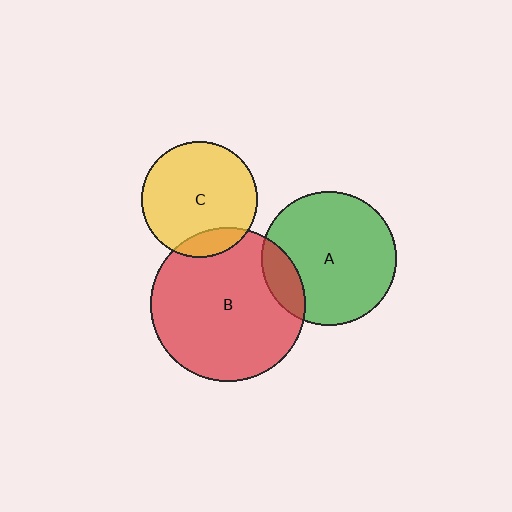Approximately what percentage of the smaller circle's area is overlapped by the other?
Approximately 15%.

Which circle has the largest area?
Circle B (red).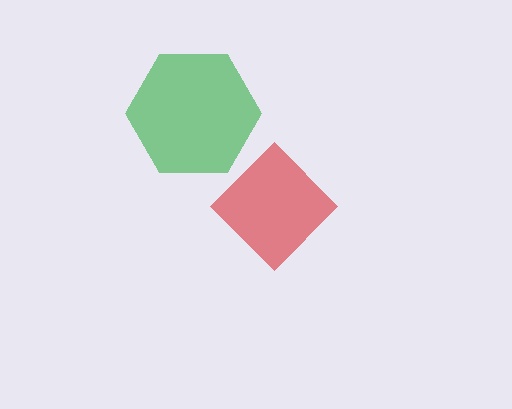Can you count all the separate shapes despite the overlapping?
Yes, there are 2 separate shapes.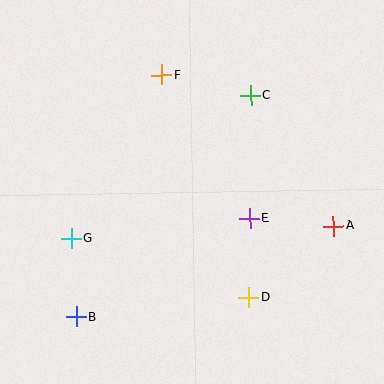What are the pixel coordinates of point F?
Point F is at (162, 75).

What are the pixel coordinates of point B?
Point B is at (76, 317).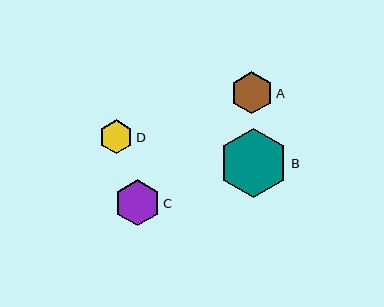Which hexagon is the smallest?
Hexagon D is the smallest with a size of approximately 34 pixels.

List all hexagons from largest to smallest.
From largest to smallest: B, C, A, D.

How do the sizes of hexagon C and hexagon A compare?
Hexagon C and hexagon A are approximately the same size.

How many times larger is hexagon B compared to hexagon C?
Hexagon B is approximately 1.5 times the size of hexagon C.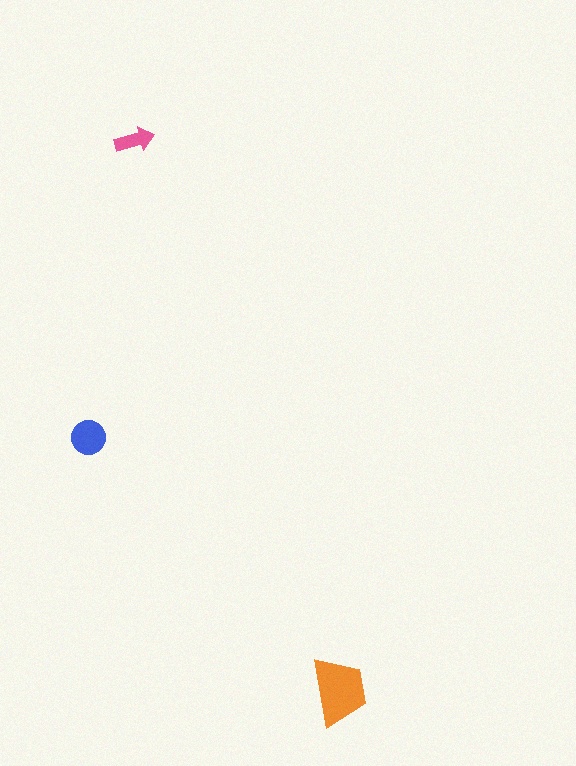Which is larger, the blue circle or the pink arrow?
The blue circle.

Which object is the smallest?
The pink arrow.